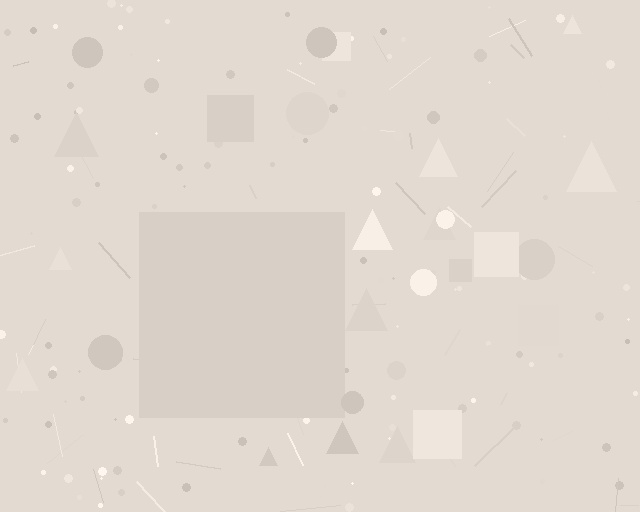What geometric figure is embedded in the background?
A square is embedded in the background.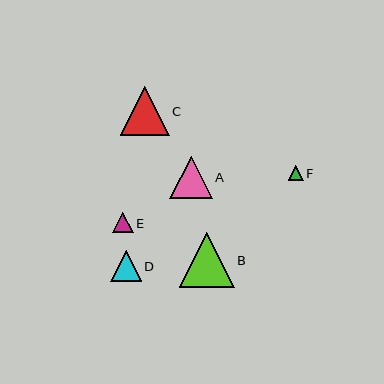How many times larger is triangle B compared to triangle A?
Triangle B is approximately 1.3 times the size of triangle A.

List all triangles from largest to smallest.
From largest to smallest: B, C, A, D, E, F.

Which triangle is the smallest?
Triangle F is the smallest with a size of approximately 15 pixels.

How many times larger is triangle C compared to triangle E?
Triangle C is approximately 2.4 times the size of triangle E.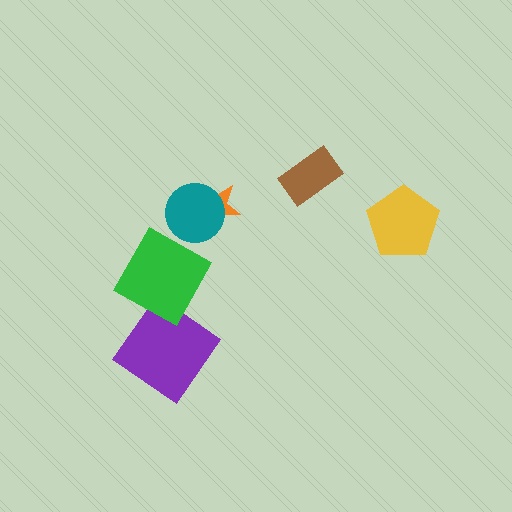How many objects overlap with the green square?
0 objects overlap with the green square.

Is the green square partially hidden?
No, no other shape covers it.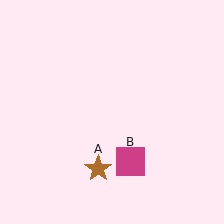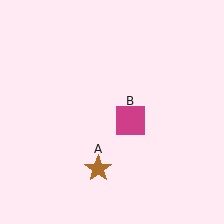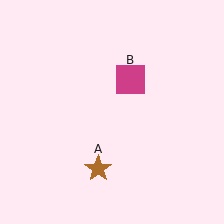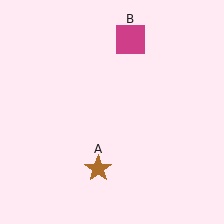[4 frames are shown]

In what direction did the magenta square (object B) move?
The magenta square (object B) moved up.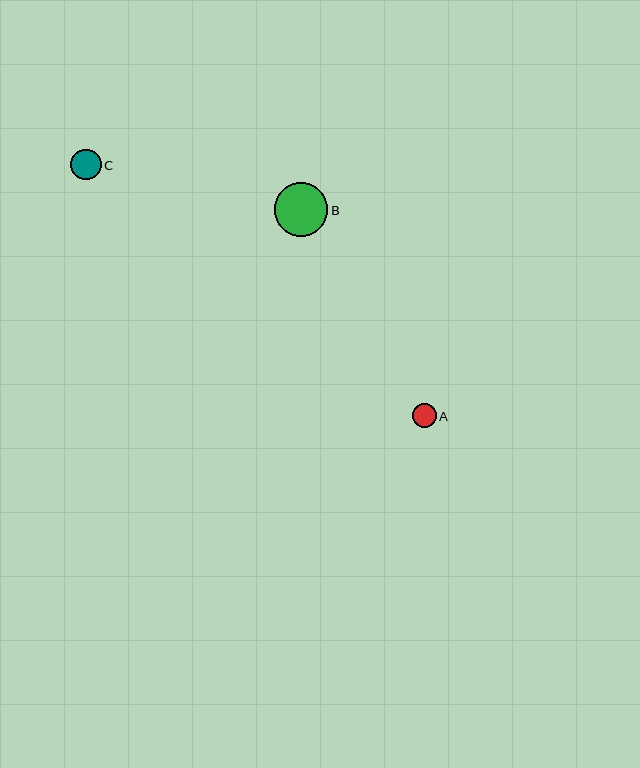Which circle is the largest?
Circle B is the largest with a size of approximately 54 pixels.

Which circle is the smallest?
Circle A is the smallest with a size of approximately 24 pixels.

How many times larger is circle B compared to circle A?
Circle B is approximately 2.3 times the size of circle A.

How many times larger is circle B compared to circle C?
Circle B is approximately 1.8 times the size of circle C.